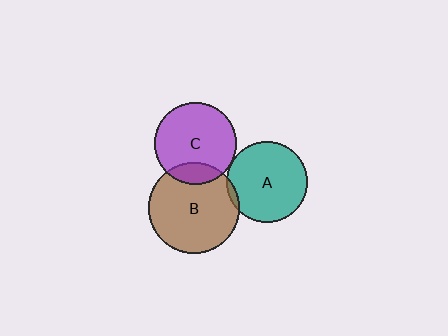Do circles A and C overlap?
Yes.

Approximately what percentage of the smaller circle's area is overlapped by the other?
Approximately 5%.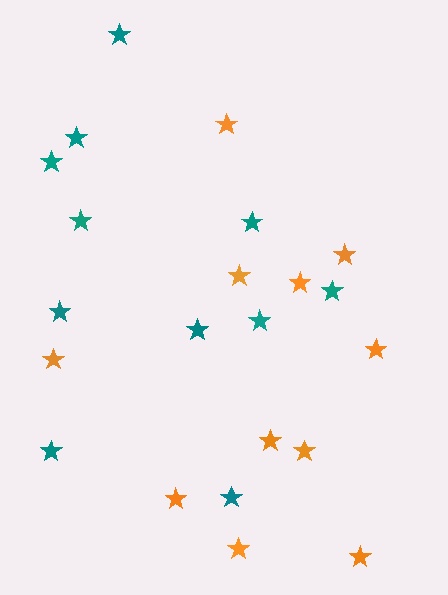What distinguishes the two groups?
There are 2 groups: one group of teal stars (11) and one group of orange stars (11).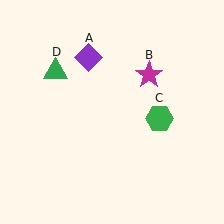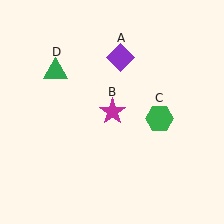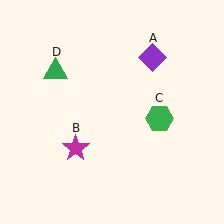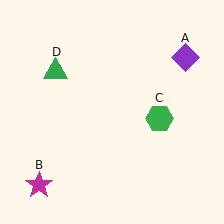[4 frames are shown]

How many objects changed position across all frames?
2 objects changed position: purple diamond (object A), magenta star (object B).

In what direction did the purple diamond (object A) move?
The purple diamond (object A) moved right.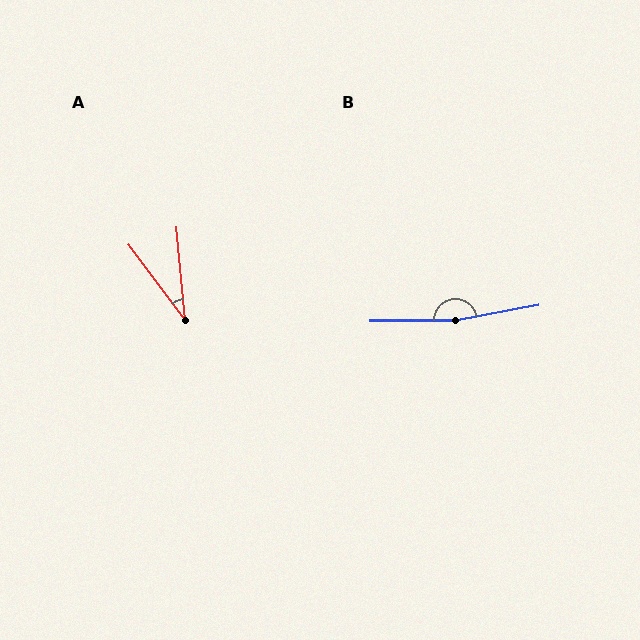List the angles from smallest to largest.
A (32°), B (170°).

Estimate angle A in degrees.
Approximately 32 degrees.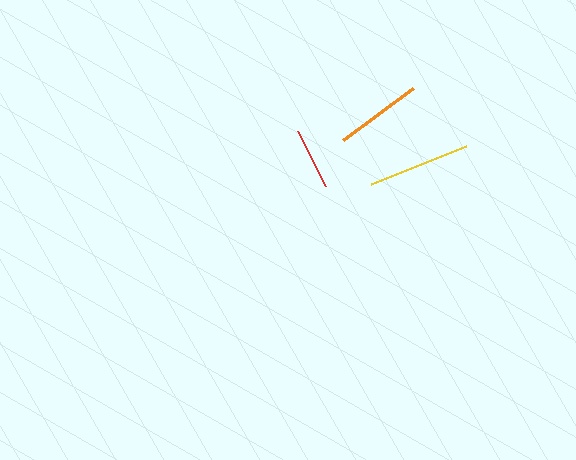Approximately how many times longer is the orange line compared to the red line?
The orange line is approximately 1.4 times the length of the red line.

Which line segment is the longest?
The yellow line is the longest at approximately 102 pixels.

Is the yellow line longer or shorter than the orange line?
The yellow line is longer than the orange line.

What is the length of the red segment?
The red segment is approximately 62 pixels long.